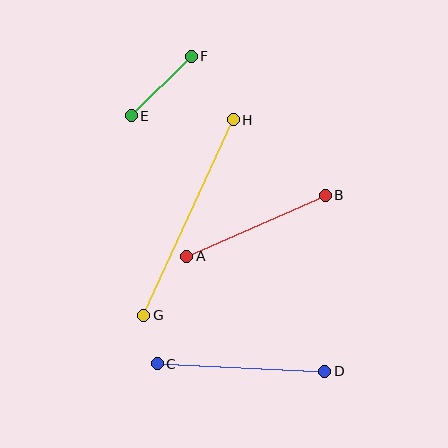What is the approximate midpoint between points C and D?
The midpoint is at approximately (241, 368) pixels.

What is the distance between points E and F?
The distance is approximately 85 pixels.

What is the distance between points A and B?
The distance is approximately 151 pixels.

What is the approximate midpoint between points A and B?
The midpoint is at approximately (256, 226) pixels.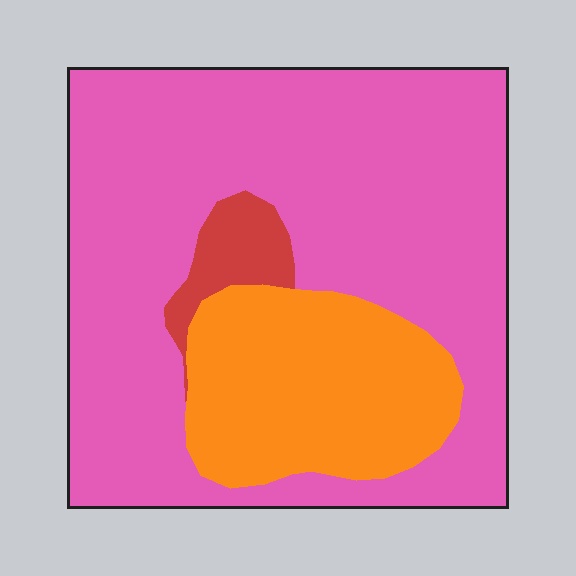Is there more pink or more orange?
Pink.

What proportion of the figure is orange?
Orange covers about 25% of the figure.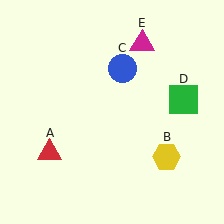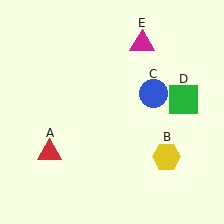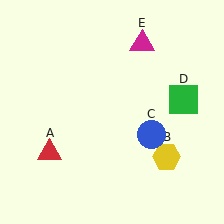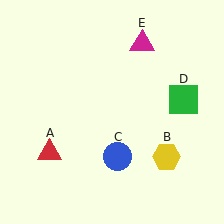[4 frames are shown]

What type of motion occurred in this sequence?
The blue circle (object C) rotated clockwise around the center of the scene.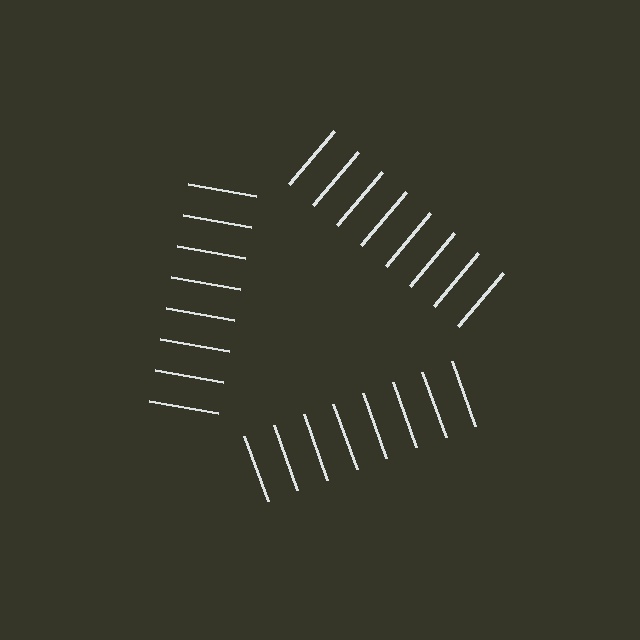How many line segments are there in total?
24 — 8 along each of the 3 edges.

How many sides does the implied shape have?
3 sides — the line-ends trace a triangle.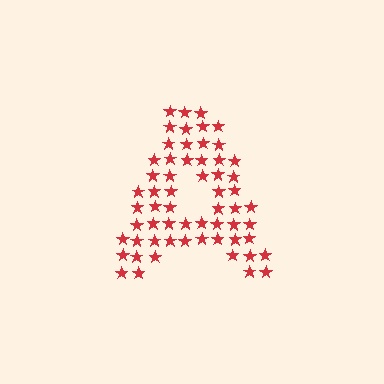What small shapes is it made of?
It is made of small stars.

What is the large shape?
The large shape is the letter A.